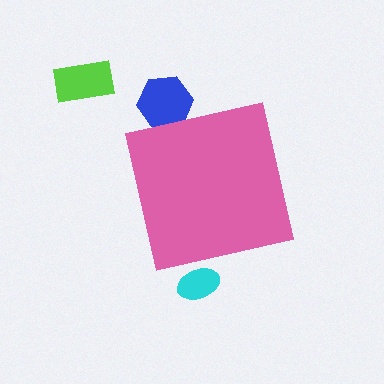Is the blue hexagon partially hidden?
Yes, the blue hexagon is partially hidden behind the pink square.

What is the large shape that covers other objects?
A pink square.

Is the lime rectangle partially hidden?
No, the lime rectangle is fully visible.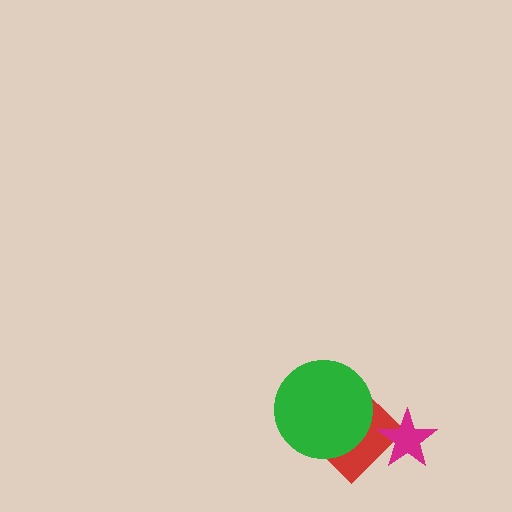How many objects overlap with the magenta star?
1 object overlaps with the magenta star.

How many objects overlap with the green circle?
1 object overlaps with the green circle.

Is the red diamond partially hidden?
Yes, it is partially covered by another shape.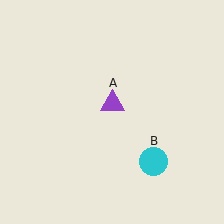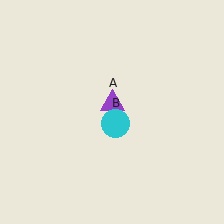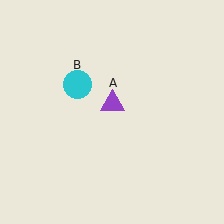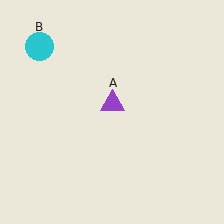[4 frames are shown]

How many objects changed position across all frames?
1 object changed position: cyan circle (object B).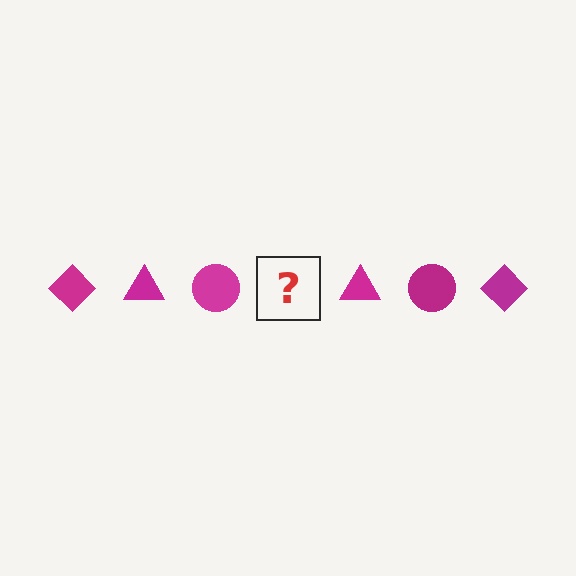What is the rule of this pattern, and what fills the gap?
The rule is that the pattern cycles through diamond, triangle, circle shapes in magenta. The gap should be filled with a magenta diamond.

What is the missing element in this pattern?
The missing element is a magenta diamond.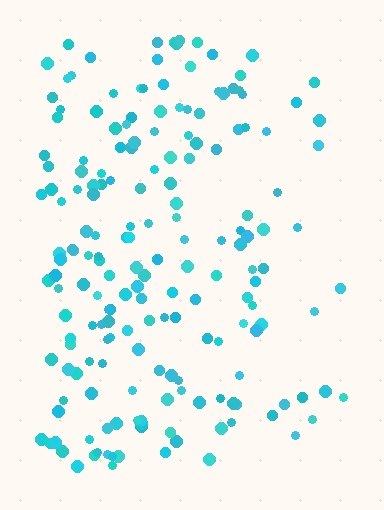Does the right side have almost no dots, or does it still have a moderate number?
Still a moderate number, just noticeably fewer than the left.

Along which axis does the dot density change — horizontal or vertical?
Horizontal.